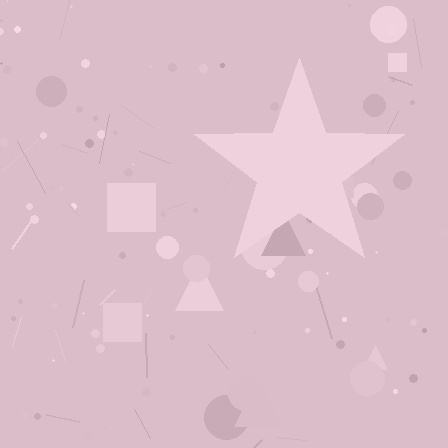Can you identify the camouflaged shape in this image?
The camouflaged shape is a star.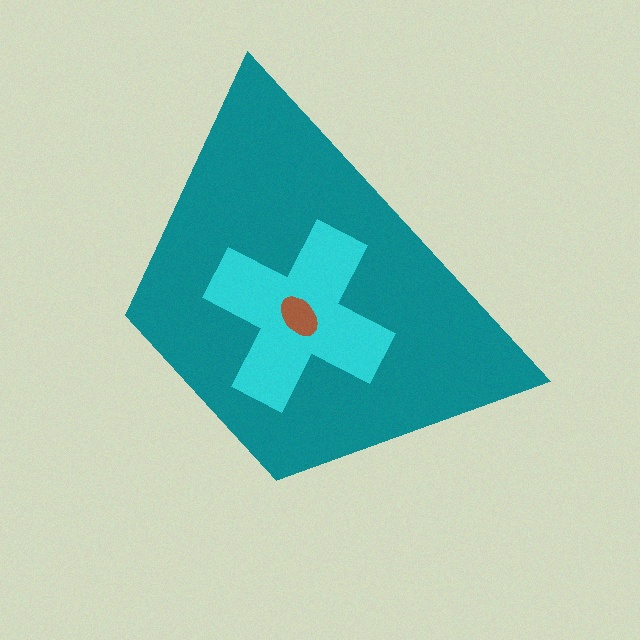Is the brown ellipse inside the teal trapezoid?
Yes.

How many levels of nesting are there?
3.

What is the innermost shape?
The brown ellipse.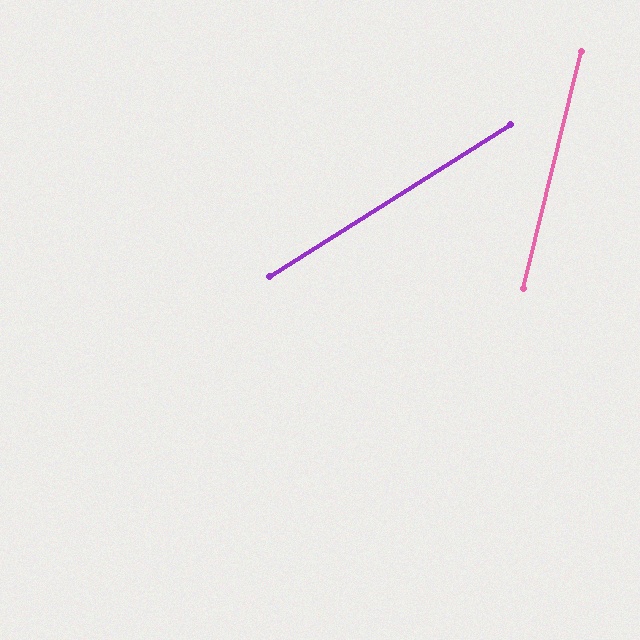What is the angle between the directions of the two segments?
Approximately 44 degrees.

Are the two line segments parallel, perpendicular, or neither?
Neither parallel nor perpendicular — they differ by about 44°.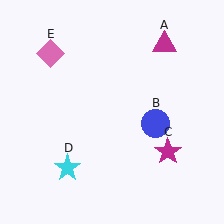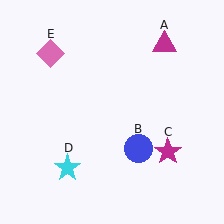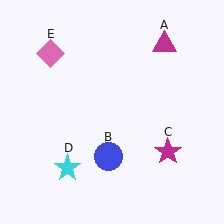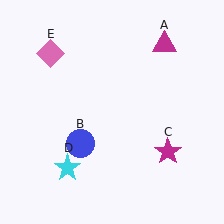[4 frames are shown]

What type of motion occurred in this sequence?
The blue circle (object B) rotated clockwise around the center of the scene.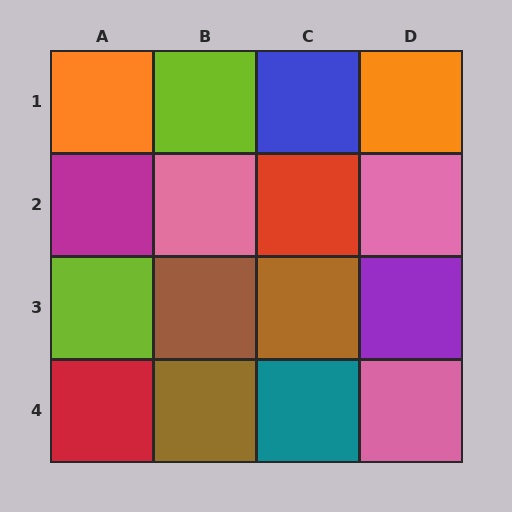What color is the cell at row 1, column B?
Lime.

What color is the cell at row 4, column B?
Brown.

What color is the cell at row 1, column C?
Blue.